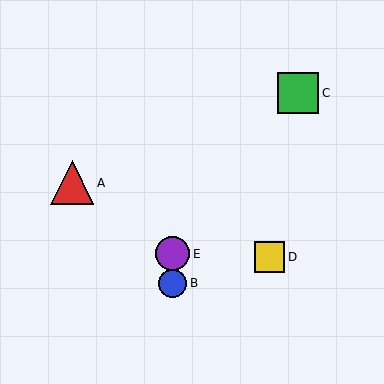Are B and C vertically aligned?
No, B is at x≈172 and C is at x≈298.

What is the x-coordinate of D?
Object D is at x≈270.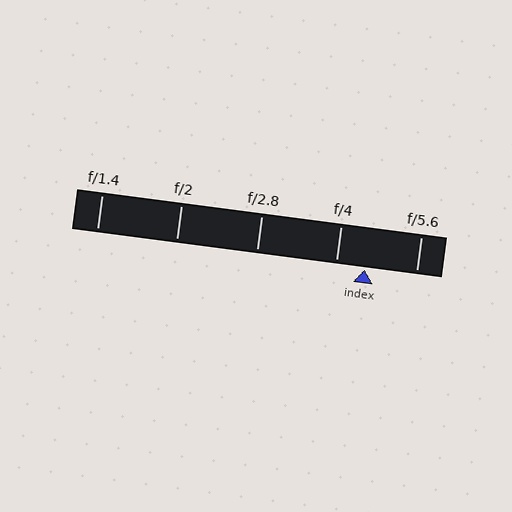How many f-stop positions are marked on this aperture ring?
There are 5 f-stop positions marked.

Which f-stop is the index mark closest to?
The index mark is closest to f/4.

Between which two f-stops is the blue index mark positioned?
The index mark is between f/4 and f/5.6.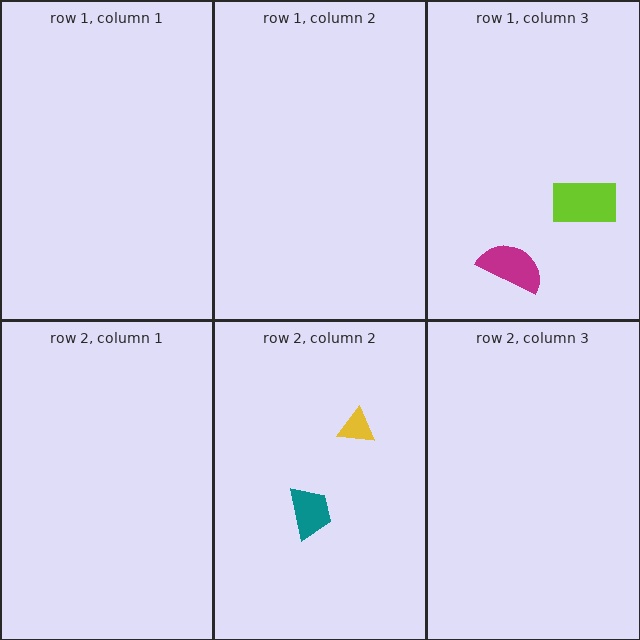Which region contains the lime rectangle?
The row 1, column 3 region.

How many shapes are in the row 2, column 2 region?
2.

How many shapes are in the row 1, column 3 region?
2.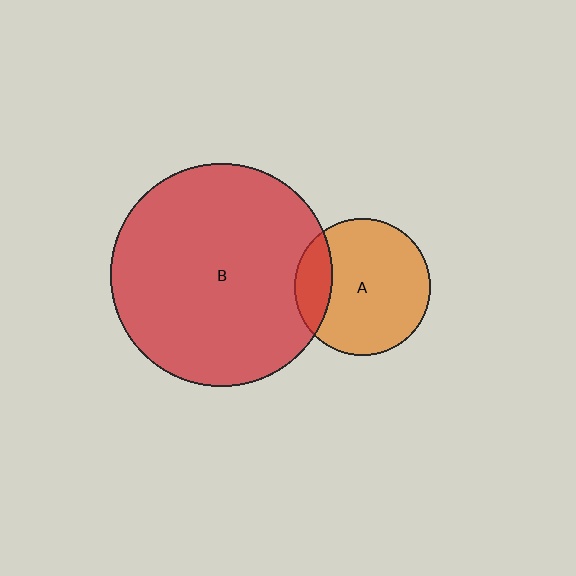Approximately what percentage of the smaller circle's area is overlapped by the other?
Approximately 20%.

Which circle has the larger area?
Circle B (red).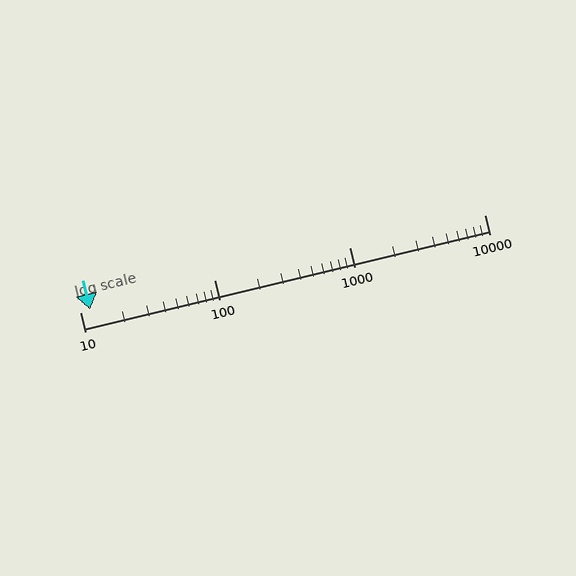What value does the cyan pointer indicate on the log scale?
The pointer indicates approximately 12.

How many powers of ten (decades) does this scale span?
The scale spans 3 decades, from 10 to 10000.